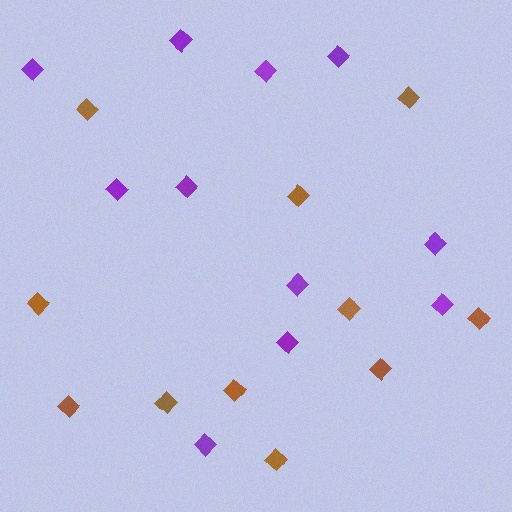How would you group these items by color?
There are 2 groups: one group of brown diamonds (11) and one group of purple diamonds (11).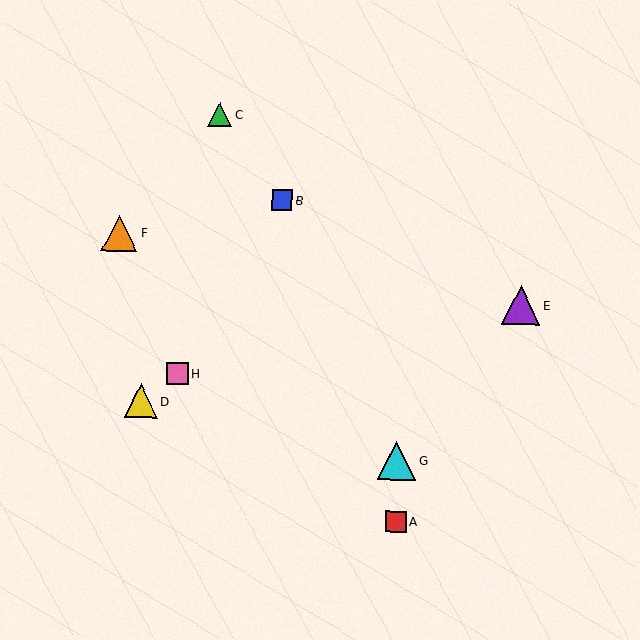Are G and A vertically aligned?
Yes, both are at x≈397.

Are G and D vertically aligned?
No, G is at x≈397 and D is at x≈141.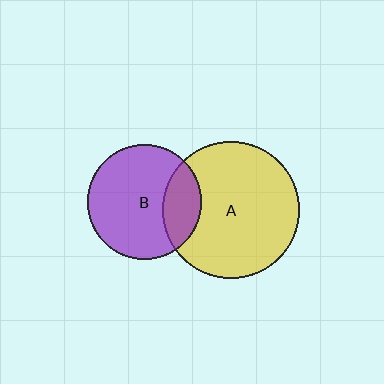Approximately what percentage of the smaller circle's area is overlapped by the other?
Approximately 25%.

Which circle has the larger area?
Circle A (yellow).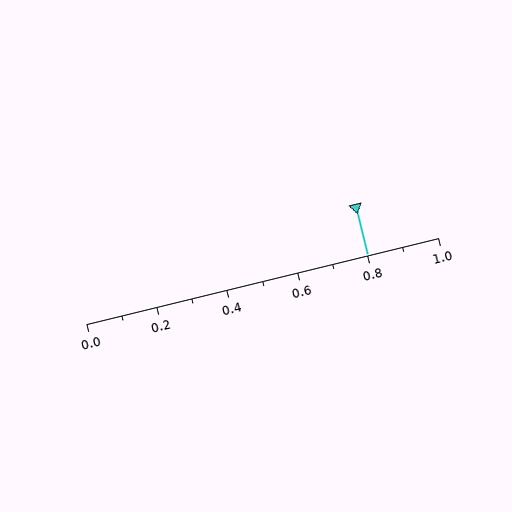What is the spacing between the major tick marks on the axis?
The major ticks are spaced 0.2 apart.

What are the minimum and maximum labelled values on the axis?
The axis runs from 0.0 to 1.0.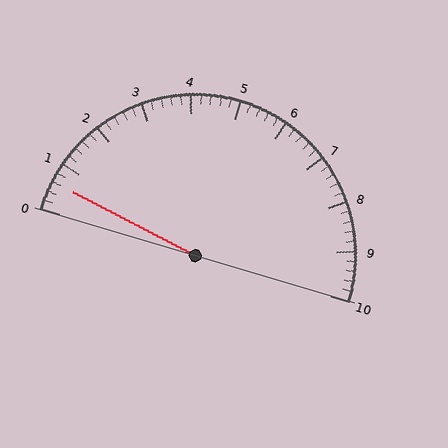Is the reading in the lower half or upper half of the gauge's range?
The reading is in the lower half of the range (0 to 10).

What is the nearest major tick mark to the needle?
The nearest major tick mark is 1.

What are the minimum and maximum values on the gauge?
The gauge ranges from 0 to 10.